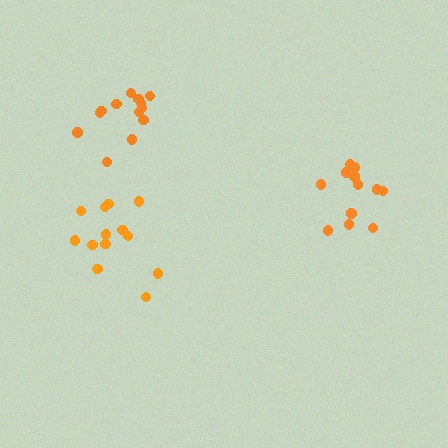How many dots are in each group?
Group 1: 13 dots, Group 2: 13 dots, Group 3: 12 dots (38 total).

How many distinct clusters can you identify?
There are 3 distinct clusters.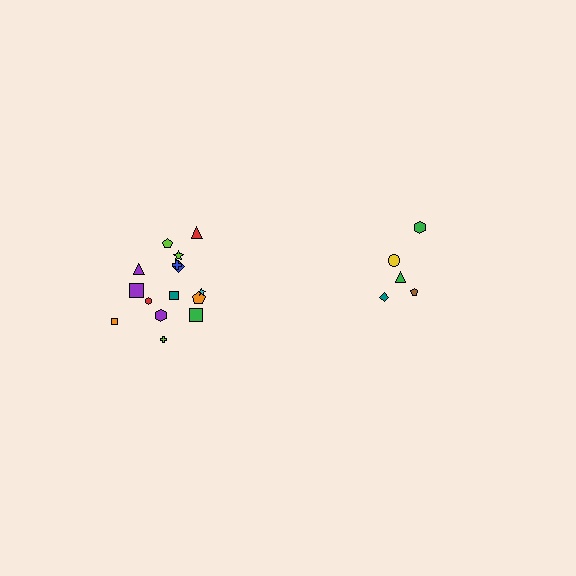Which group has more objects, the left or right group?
The left group.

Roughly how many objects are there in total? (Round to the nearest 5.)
Roughly 20 objects in total.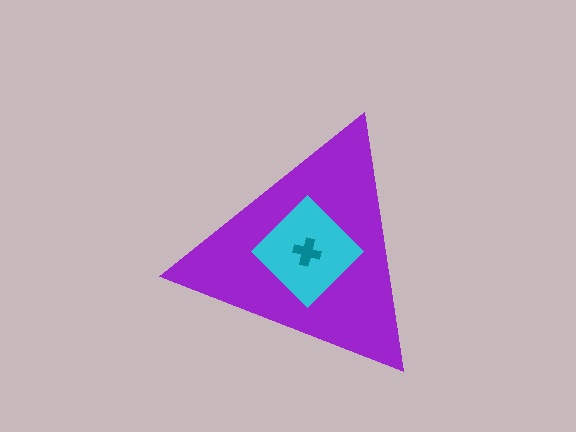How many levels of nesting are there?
3.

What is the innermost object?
The teal cross.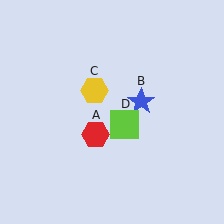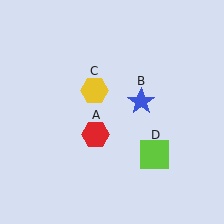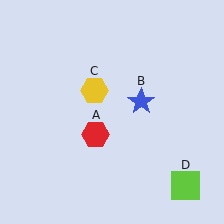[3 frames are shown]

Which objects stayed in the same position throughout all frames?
Red hexagon (object A) and blue star (object B) and yellow hexagon (object C) remained stationary.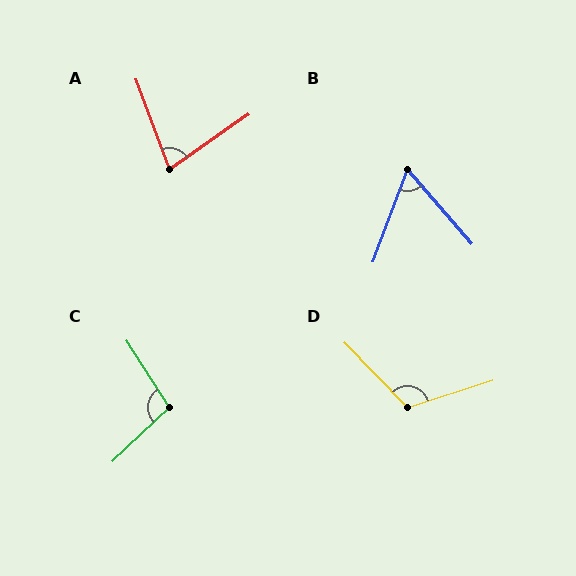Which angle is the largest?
D, at approximately 116 degrees.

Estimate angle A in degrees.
Approximately 76 degrees.